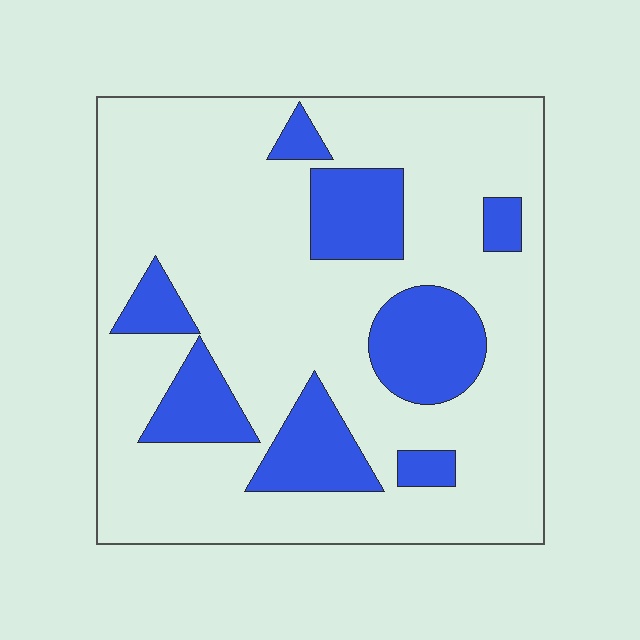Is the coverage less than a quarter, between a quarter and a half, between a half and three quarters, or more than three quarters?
Less than a quarter.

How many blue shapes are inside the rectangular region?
8.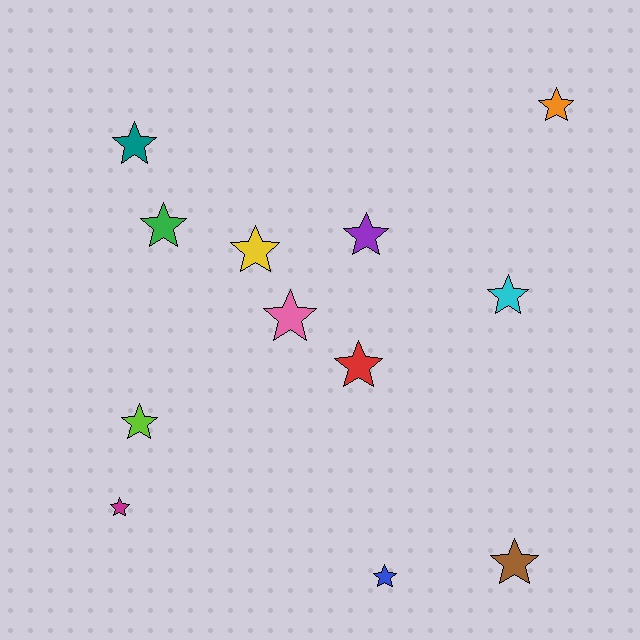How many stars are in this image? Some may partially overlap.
There are 12 stars.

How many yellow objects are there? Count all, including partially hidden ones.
There is 1 yellow object.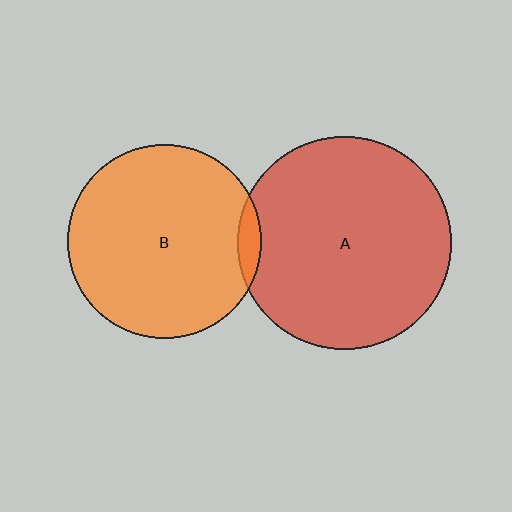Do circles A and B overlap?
Yes.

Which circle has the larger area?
Circle A (red).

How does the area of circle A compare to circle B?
Approximately 1.2 times.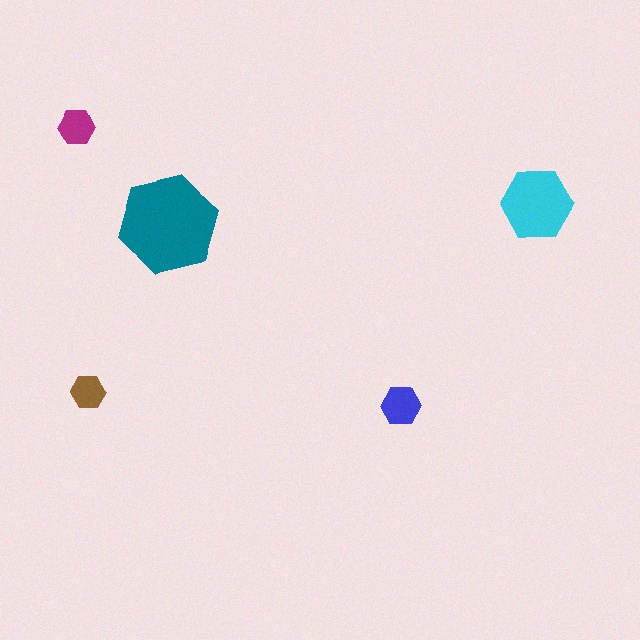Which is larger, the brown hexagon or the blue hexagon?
The blue one.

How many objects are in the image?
There are 5 objects in the image.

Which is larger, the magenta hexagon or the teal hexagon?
The teal one.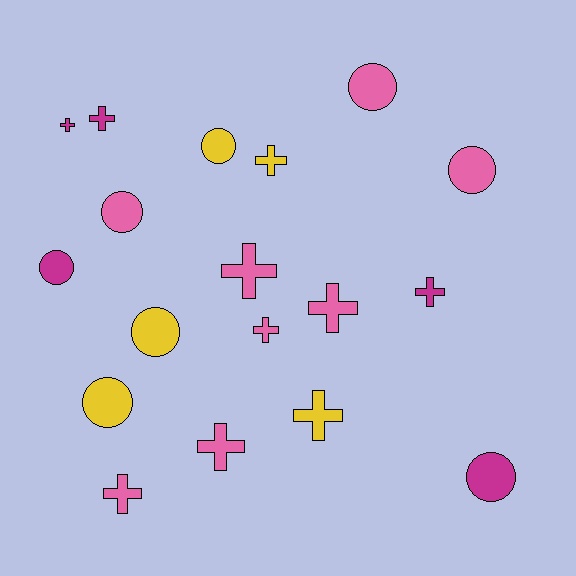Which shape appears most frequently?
Cross, with 10 objects.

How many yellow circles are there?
There are 3 yellow circles.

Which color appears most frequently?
Pink, with 8 objects.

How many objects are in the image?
There are 18 objects.